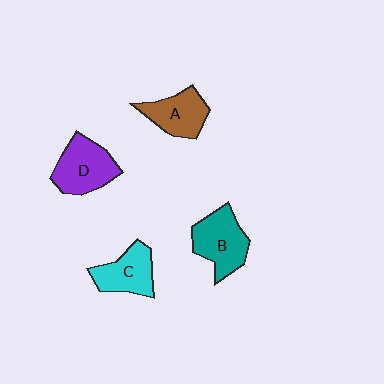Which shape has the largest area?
Shape D (purple).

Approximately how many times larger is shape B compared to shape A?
Approximately 1.2 times.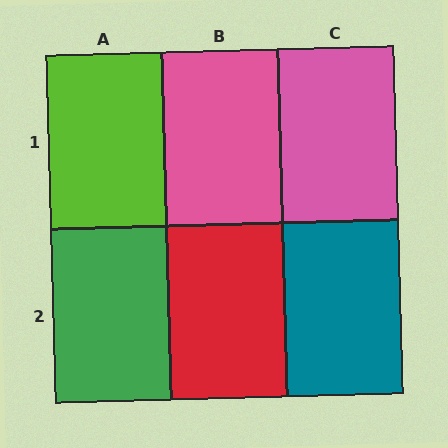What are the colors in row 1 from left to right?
Lime, pink, pink.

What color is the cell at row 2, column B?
Red.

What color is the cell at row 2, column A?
Green.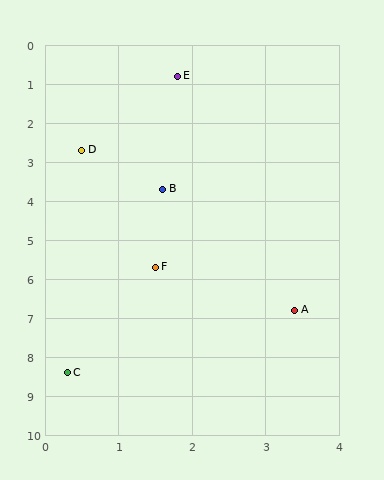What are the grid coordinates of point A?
Point A is at approximately (3.4, 6.8).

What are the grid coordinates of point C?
Point C is at approximately (0.3, 8.4).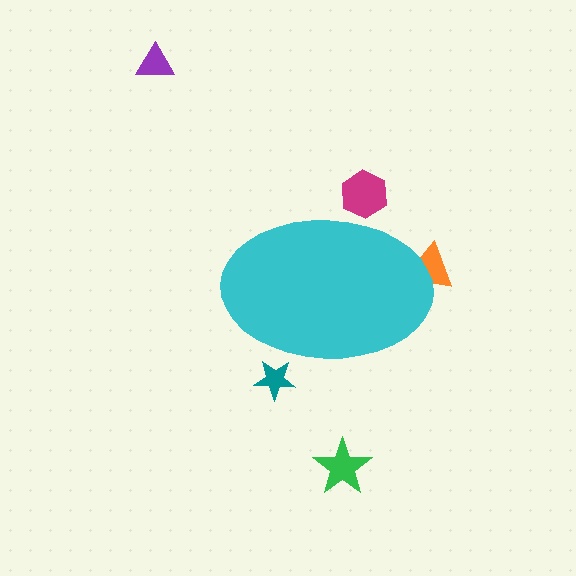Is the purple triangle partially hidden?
No, the purple triangle is fully visible.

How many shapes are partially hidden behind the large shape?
3 shapes are partially hidden.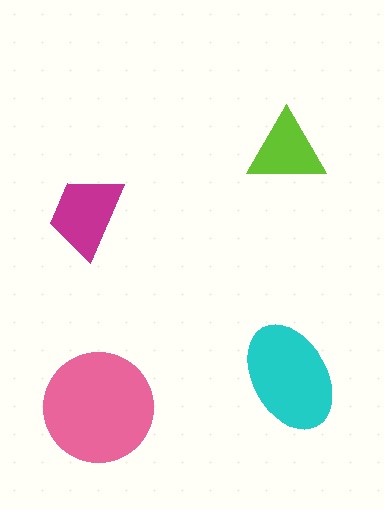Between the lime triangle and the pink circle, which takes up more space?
The pink circle.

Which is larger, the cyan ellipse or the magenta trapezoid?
The cyan ellipse.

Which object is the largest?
The pink circle.